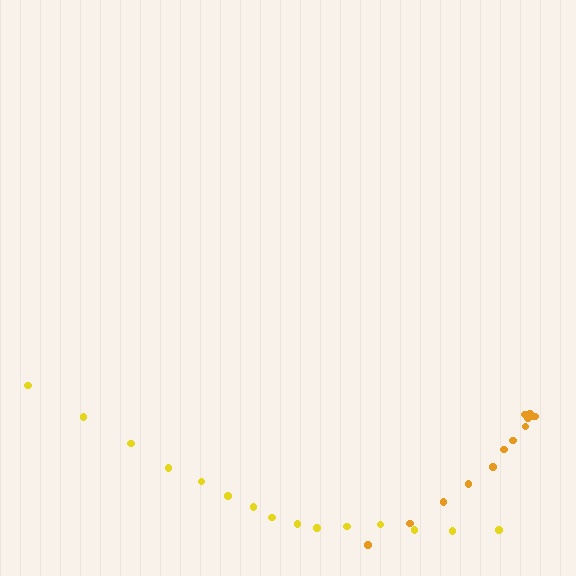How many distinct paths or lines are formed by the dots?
There are 2 distinct paths.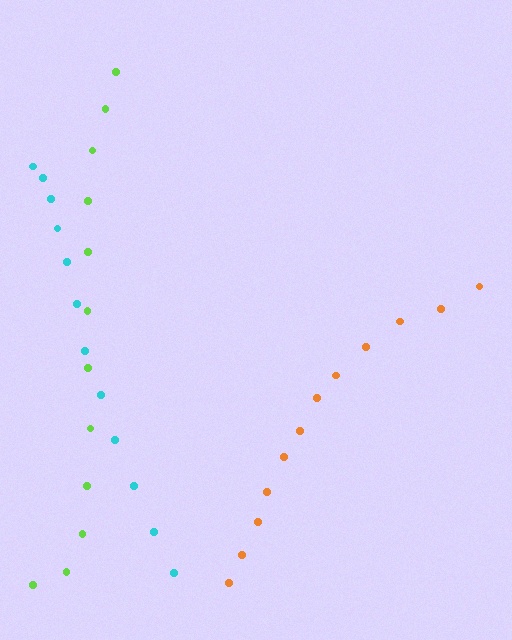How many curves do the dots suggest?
There are 3 distinct paths.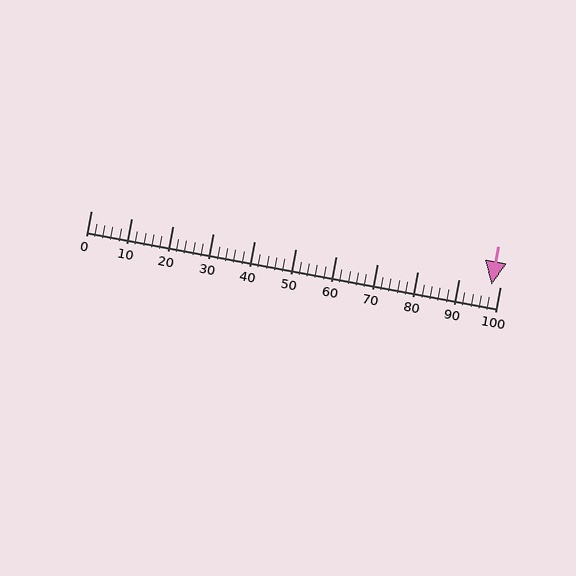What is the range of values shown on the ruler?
The ruler shows values from 0 to 100.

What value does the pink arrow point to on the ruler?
The pink arrow points to approximately 98.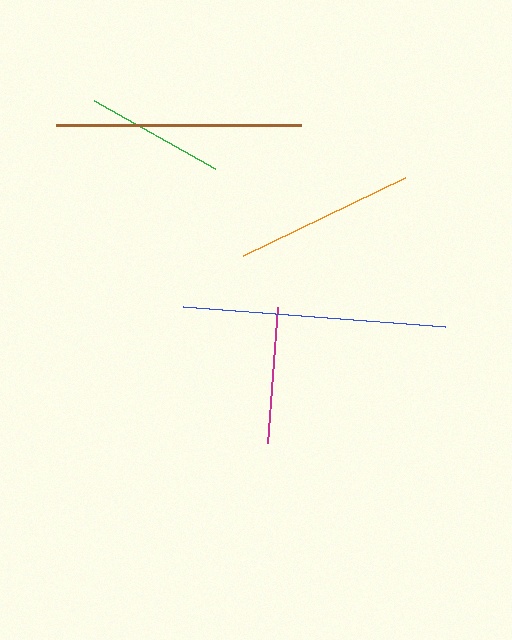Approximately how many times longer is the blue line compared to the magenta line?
The blue line is approximately 1.9 times the length of the magenta line.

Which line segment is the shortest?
The magenta line is the shortest at approximately 136 pixels.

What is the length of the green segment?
The green segment is approximately 139 pixels long.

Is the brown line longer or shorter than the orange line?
The brown line is longer than the orange line.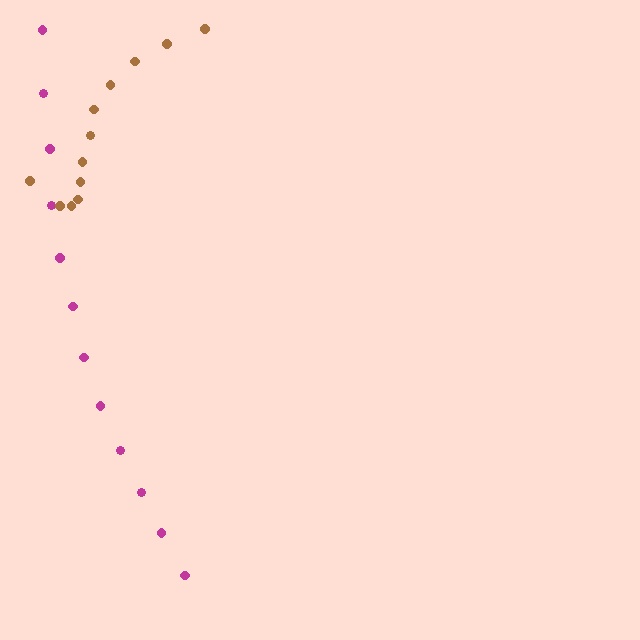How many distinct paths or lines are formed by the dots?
There are 2 distinct paths.